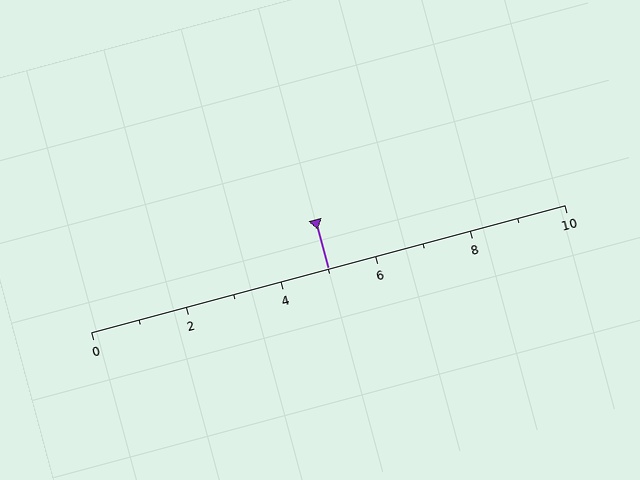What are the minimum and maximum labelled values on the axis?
The axis runs from 0 to 10.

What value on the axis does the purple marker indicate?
The marker indicates approximately 5.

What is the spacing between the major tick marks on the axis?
The major ticks are spaced 2 apart.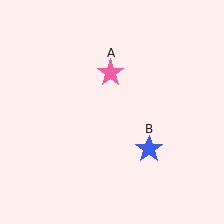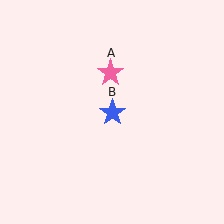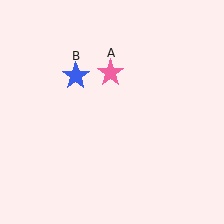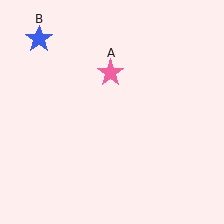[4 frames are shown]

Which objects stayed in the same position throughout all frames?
Pink star (object A) remained stationary.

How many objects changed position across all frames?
1 object changed position: blue star (object B).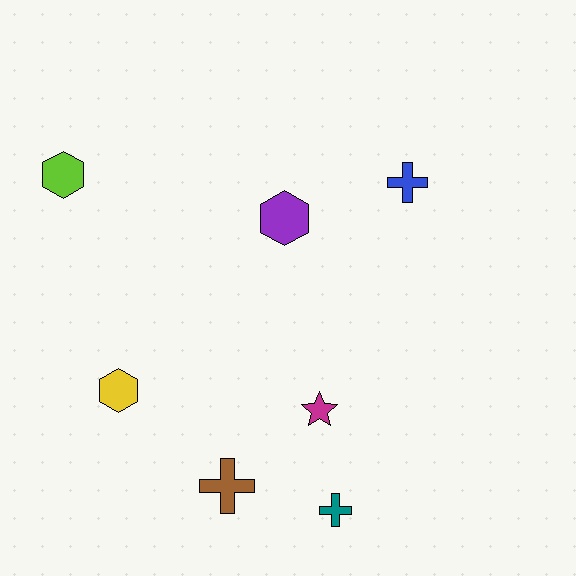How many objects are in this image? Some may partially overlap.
There are 7 objects.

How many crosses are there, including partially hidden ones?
There are 3 crosses.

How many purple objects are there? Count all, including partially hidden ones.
There is 1 purple object.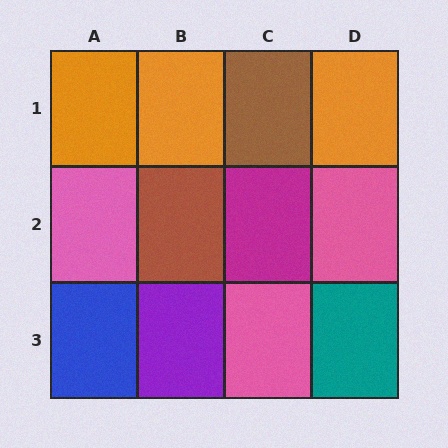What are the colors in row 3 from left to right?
Blue, purple, pink, teal.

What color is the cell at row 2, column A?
Pink.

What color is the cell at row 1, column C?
Brown.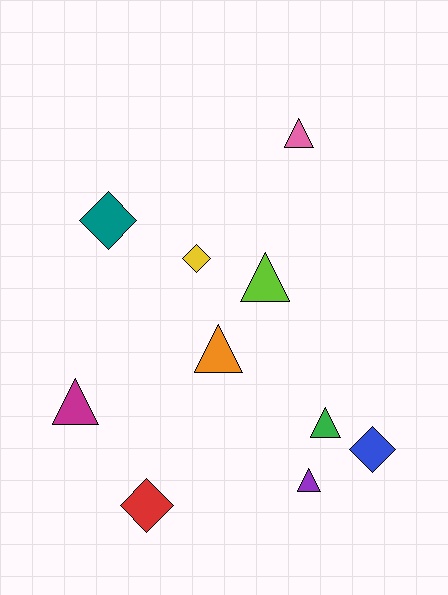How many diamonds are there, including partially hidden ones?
There are 4 diamonds.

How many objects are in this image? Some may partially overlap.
There are 10 objects.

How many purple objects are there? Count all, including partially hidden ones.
There is 1 purple object.